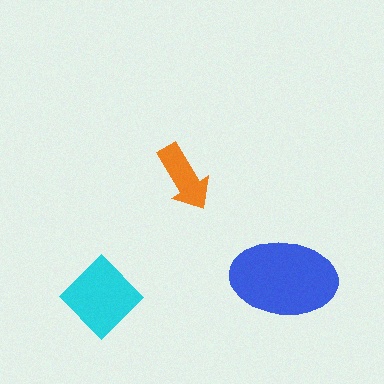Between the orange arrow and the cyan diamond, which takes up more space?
The cyan diamond.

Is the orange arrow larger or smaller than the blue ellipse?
Smaller.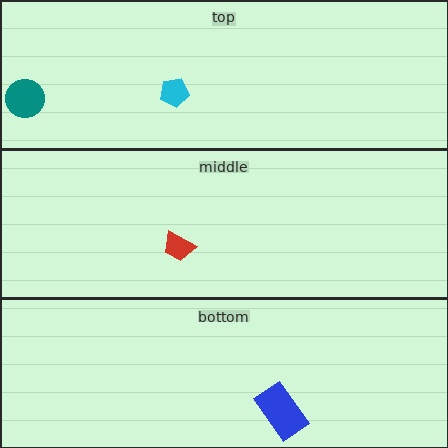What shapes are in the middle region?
The red trapezoid.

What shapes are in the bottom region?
The blue rectangle.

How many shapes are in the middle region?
1.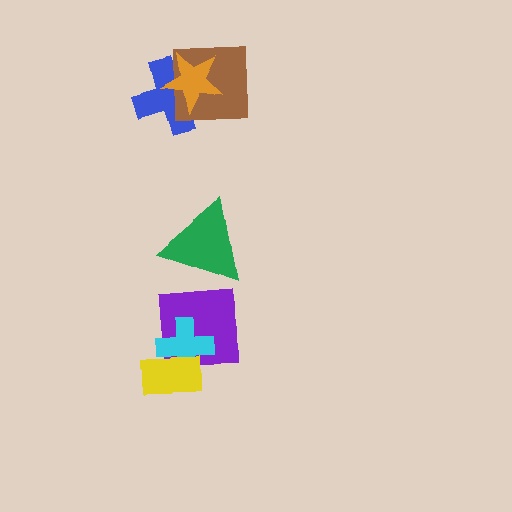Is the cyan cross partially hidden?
Yes, it is partially covered by another shape.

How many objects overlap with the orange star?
2 objects overlap with the orange star.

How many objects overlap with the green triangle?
0 objects overlap with the green triangle.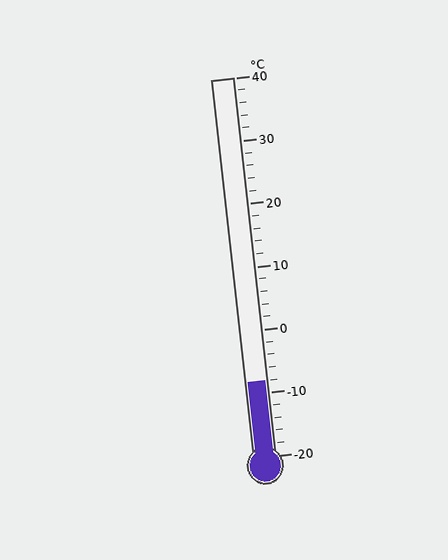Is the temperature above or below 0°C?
The temperature is below 0°C.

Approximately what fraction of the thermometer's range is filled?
The thermometer is filled to approximately 20% of its range.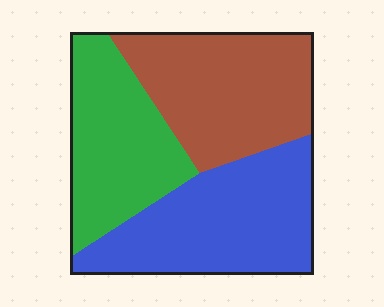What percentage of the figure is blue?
Blue covers around 35% of the figure.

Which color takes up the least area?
Green, at roughly 30%.